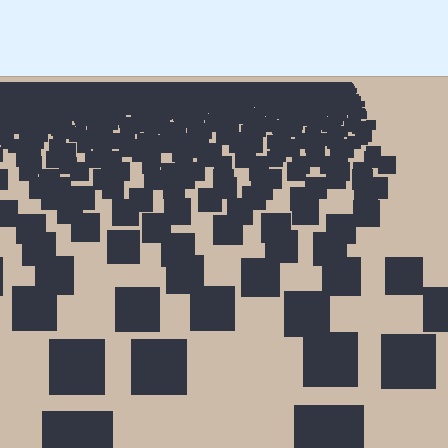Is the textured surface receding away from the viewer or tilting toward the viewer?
The surface is receding away from the viewer. Texture elements get smaller and denser toward the top.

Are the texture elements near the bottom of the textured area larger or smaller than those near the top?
Larger. Near the bottom, elements are closer to the viewer and appear at a bigger on-screen size.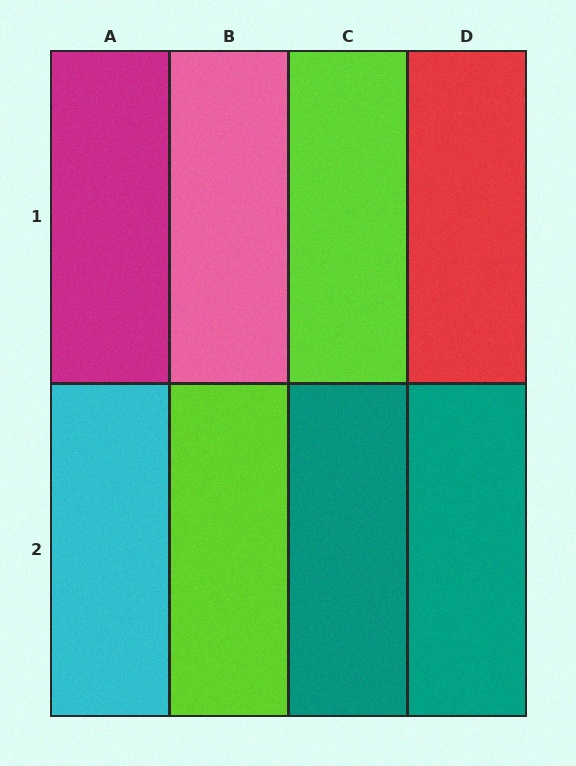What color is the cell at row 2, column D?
Teal.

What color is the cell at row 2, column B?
Lime.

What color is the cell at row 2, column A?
Cyan.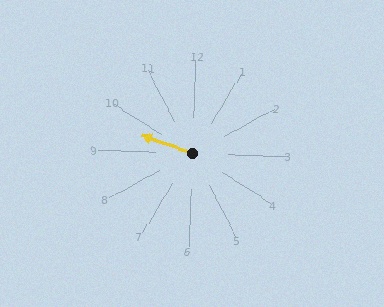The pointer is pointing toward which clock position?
Roughly 10 o'clock.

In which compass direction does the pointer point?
West.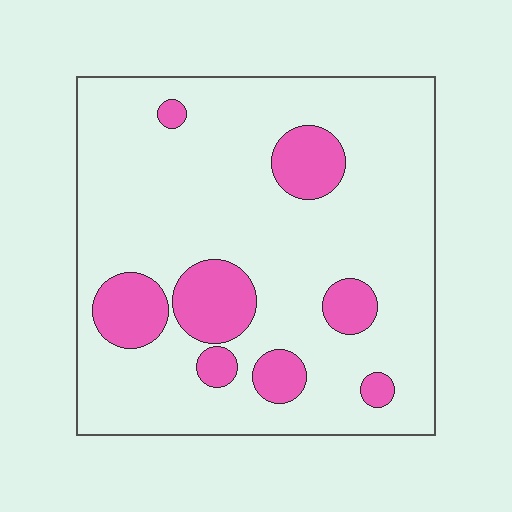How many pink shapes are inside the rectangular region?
8.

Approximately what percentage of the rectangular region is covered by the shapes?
Approximately 15%.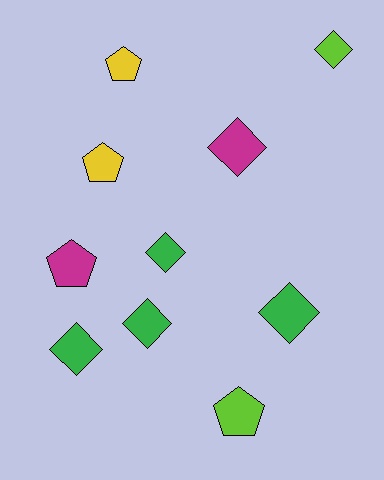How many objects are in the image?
There are 10 objects.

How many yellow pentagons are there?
There are 2 yellow pentagons.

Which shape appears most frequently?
Diamond, with 6 objects.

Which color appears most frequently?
Green, with 4 objects.